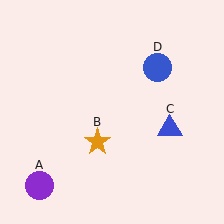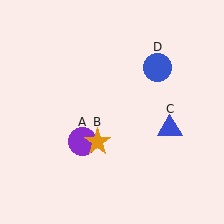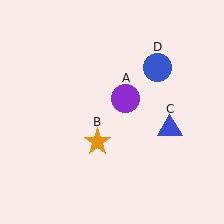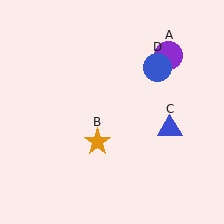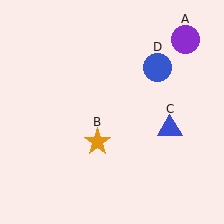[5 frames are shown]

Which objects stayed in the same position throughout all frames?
Orange star (object B) and blue triangle (object C) and blue circle (object D) remained stationary.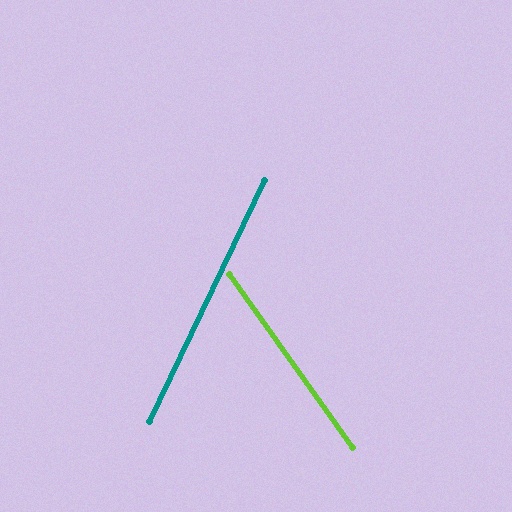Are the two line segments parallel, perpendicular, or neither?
Neither parallel nor perpendicular — they differ by about 61°.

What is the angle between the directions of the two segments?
Approximately 61 degrees.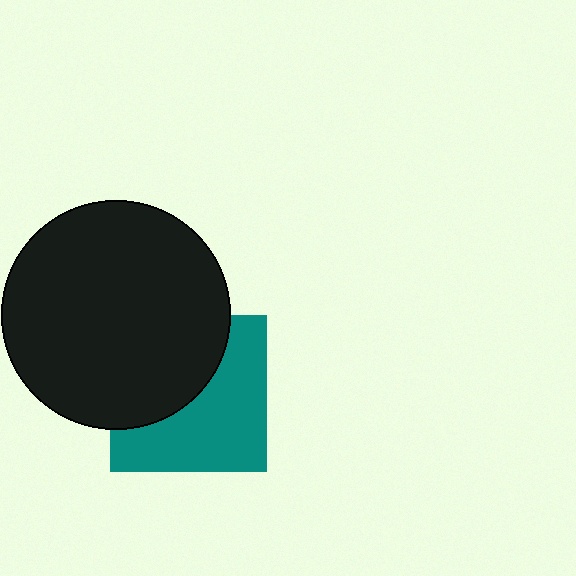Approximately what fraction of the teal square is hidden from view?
Roughly 45% of the teal square is hidden behind the black circle.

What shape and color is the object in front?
The object in front is a black circle.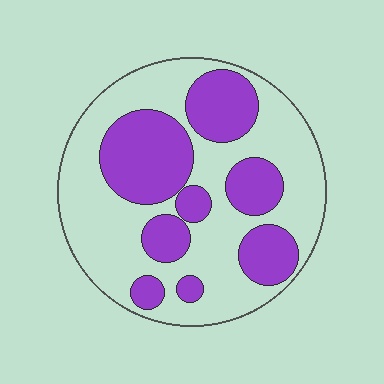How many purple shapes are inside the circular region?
8.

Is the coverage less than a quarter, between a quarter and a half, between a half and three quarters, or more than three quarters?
Between a quarter and a half.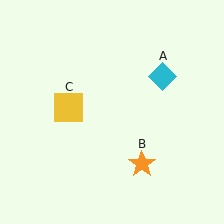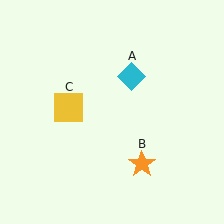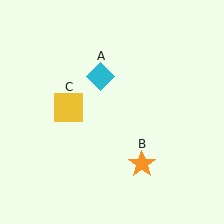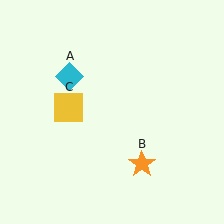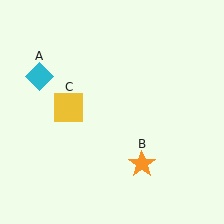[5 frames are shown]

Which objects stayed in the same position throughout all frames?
Orange star (object B) and yellow square (object C) remained stationary.